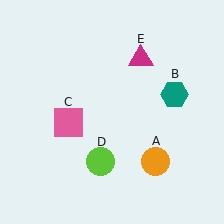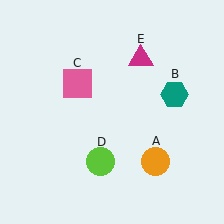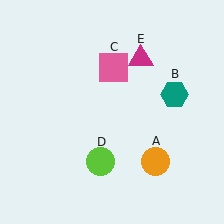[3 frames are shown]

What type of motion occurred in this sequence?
The pink square (object C) rotated clockwise around the center of the scene.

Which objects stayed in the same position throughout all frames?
Orange circle (object A) and teal hexagon (object B) and lime circle (object D) and magenta triangle (object E) remained stationary.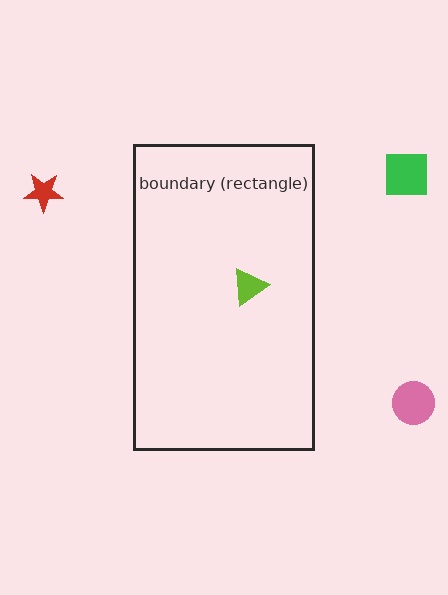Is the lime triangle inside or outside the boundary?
Inside.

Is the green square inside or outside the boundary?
Outside.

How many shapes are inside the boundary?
1 inside, 3 outside.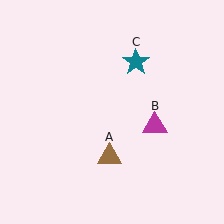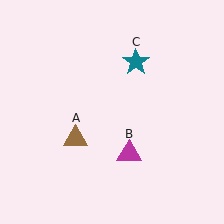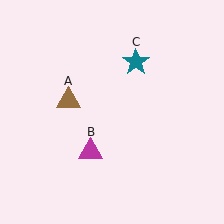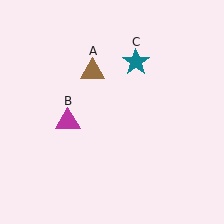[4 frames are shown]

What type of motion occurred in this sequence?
The brown triangle (object A), magenta triangle (object B) rotated clockwise around the center of the scene.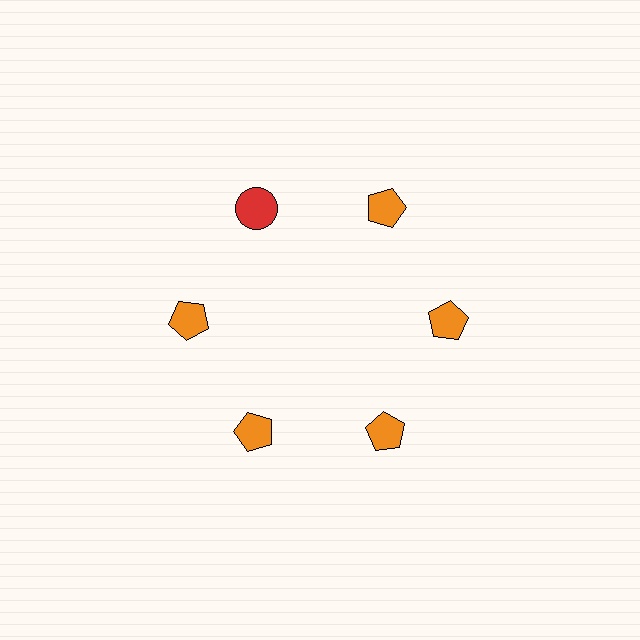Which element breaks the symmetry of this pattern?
The red circle at roughly the 11 o'clock position breaks the symmetry. All other shapes are orange pentagons.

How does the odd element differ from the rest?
It differs in both color (red instead of orange) and shape (circle instead of pentagon).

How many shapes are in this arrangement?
There are 6 shapes arranged in a ring pattern.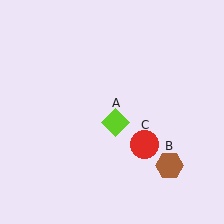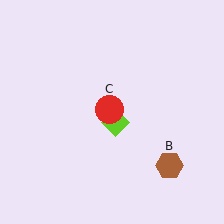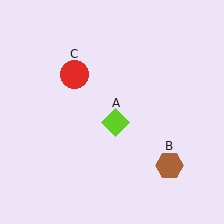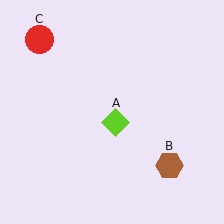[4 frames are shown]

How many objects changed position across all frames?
1 object changed position: red circle (object C).